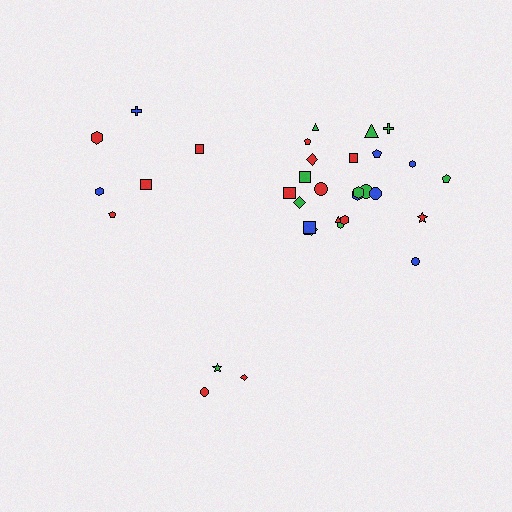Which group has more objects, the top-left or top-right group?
The top-right group.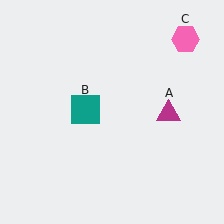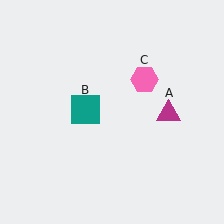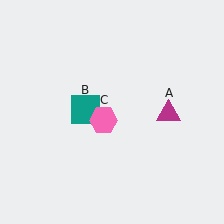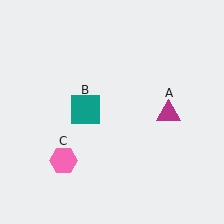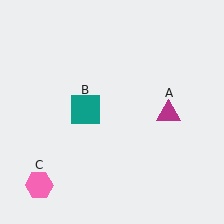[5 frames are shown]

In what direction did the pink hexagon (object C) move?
The pink hexagon (object C) moved down and to the left.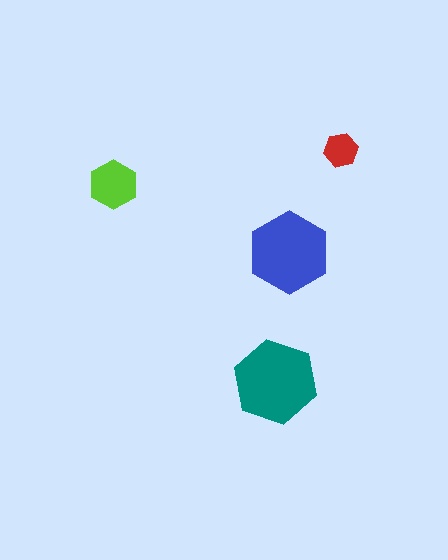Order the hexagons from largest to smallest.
the teal one, the blue one, the lime one, the red one.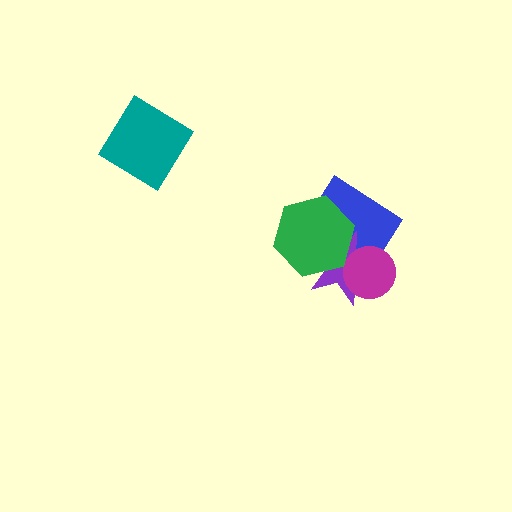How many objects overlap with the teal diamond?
0 objects overlap with the teal diamond.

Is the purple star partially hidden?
Yes, it is partially covered by another shape.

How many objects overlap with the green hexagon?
2 objects overlap with the green hexagon.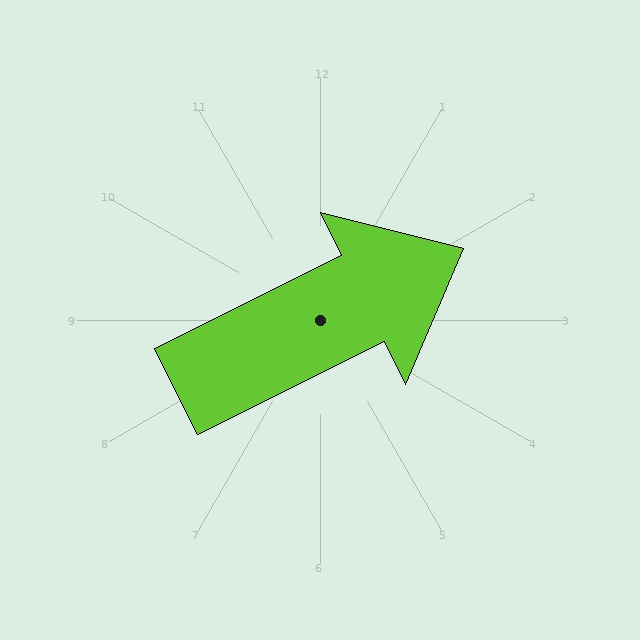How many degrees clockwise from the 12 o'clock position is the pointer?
Approximately 64 degrees.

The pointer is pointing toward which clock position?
Roughly 2 o'clock.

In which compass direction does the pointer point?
Northeast.